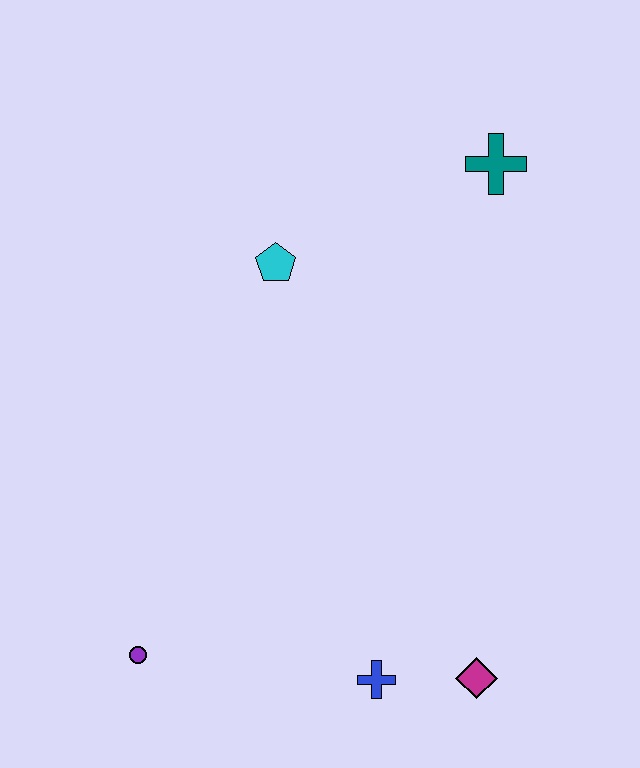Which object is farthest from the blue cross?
The teal cross is farthest from the blue cross.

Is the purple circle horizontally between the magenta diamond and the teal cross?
No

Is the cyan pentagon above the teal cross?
No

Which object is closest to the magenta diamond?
The blue cross is closest to the magenta diamond.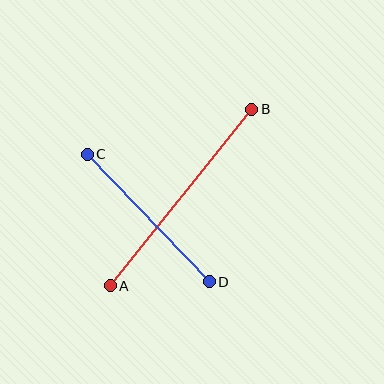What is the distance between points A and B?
The distance is approximately 226 pixels.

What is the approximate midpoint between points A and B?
The midpoint is at approximately (181, 197) pixels.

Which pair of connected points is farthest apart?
Points A and B are farthest apart.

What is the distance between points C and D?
The distance is approximately 176 pixels.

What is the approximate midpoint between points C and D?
The midpoint is at approximately (148, 218) pixels.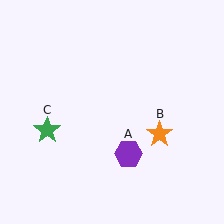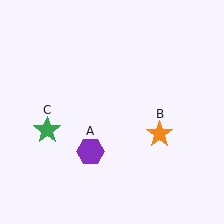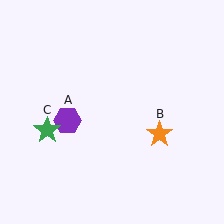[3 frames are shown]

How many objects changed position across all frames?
1 object changed position: purple hexagon (object A).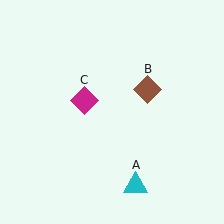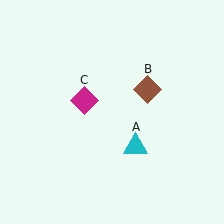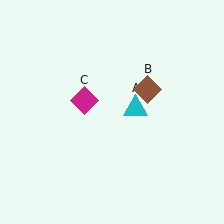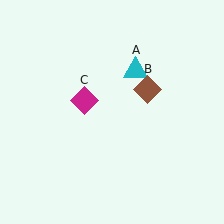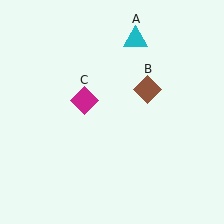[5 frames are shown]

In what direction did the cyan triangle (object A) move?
The cyan triangle (object A) moved up.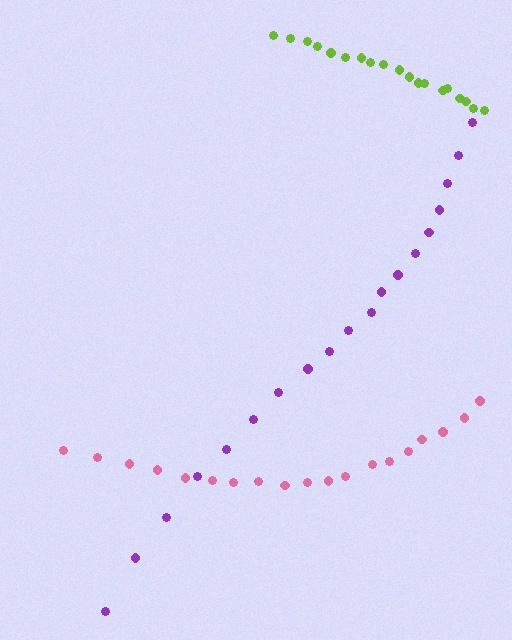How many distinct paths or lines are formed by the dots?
There are 3 distinct paths.